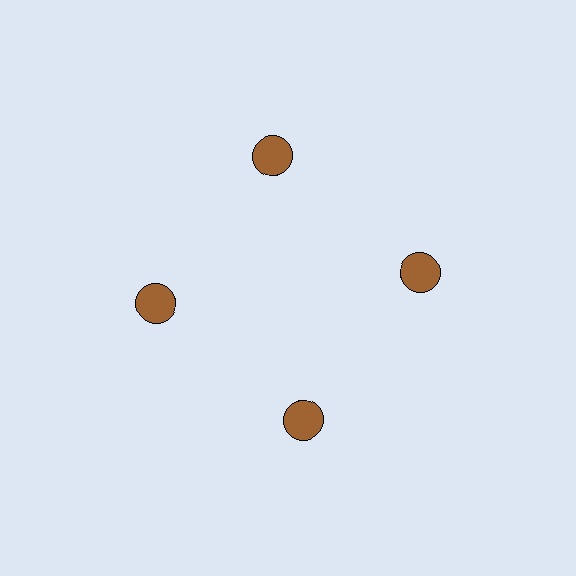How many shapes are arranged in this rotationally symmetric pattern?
There are 4 shapes, arranged in 4 groups of 1.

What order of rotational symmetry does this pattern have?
This pattern has 4-fold rotational symmetry.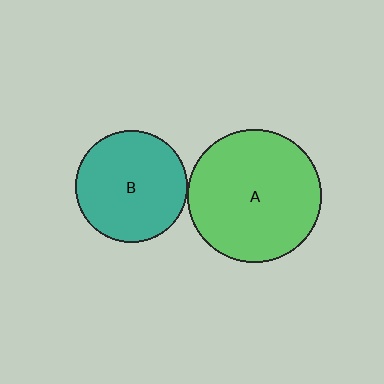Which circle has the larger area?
Circle A (green).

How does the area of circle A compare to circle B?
Approximately 1.4 times.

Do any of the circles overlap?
No, none of the circles overlap.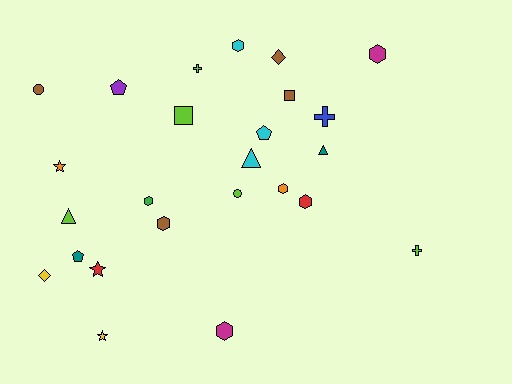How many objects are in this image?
There are 25 objects.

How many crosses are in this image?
There are 3 crosses.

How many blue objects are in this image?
There is 1 blue object.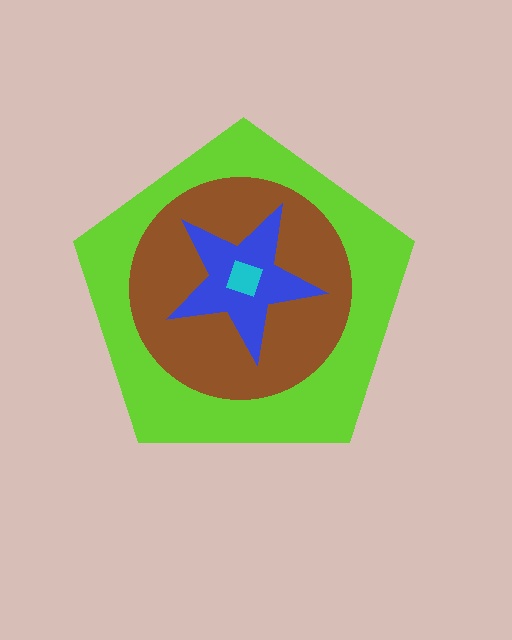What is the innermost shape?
The cyan diamond.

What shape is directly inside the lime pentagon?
The brown circle.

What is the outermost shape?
The lime pentagon.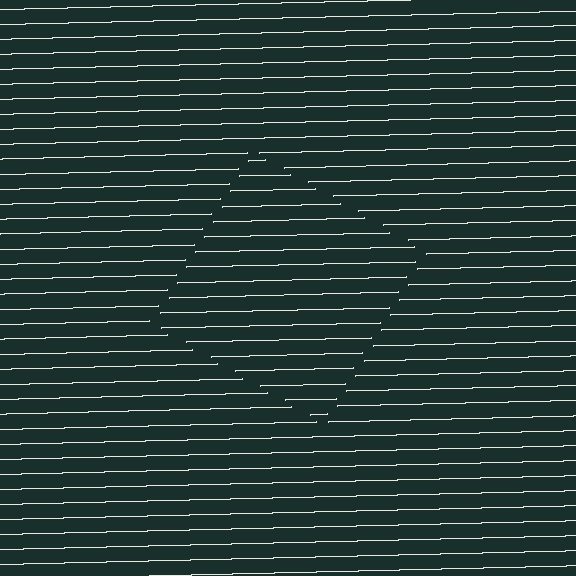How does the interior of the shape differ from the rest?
The interior of the shape contains the same grating, shifted by half a period — the contour is defined by the phase discontinuity where line-ends from the inner and outer gratings abut.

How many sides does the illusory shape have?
4 sides — the line-ends trace a square.